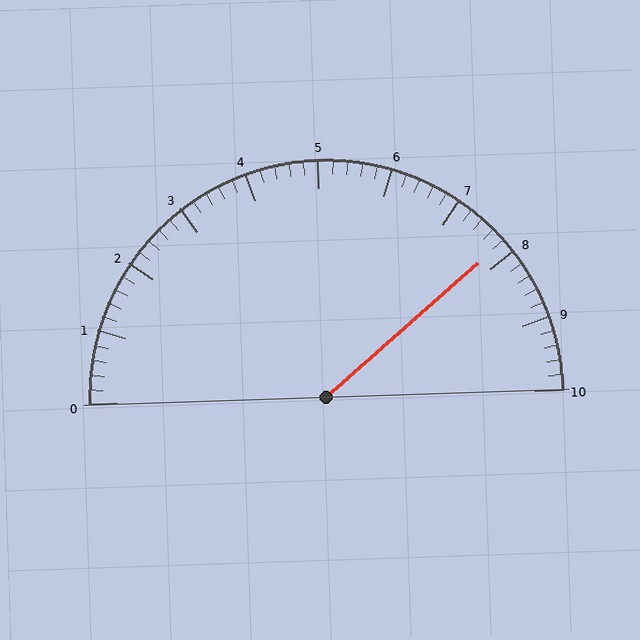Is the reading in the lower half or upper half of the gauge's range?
The reading is in the upper half of the range (0 to 10).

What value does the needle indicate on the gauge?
The needle indicates approximately 7.8.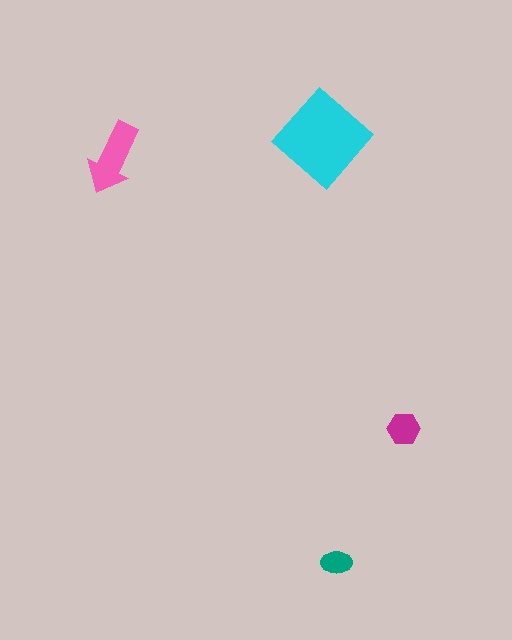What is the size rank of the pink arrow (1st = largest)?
2nd.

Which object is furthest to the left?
The pink arrow is leftmost.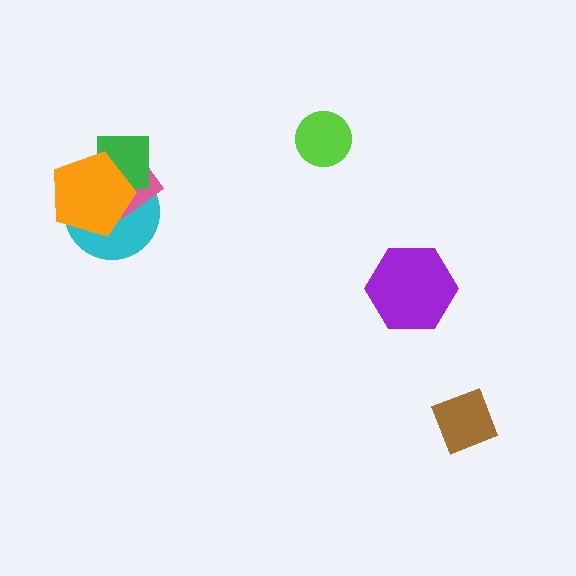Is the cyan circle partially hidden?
Yes, it is partially covered by another shape.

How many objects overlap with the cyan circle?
3 objects overlap with the cyan circle.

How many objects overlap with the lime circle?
0 objects overlap with the lime circle.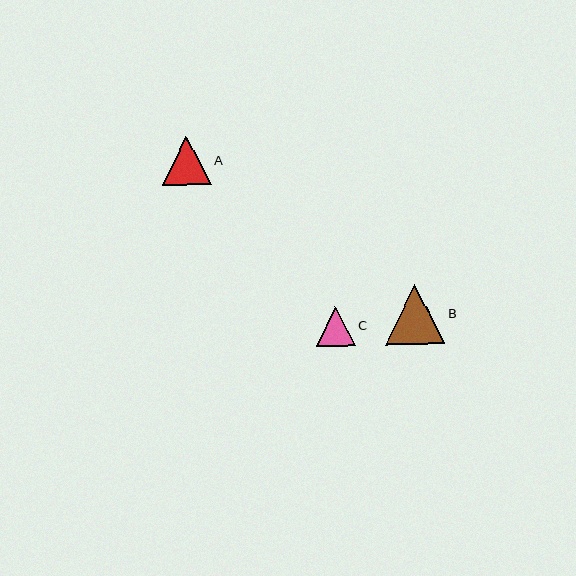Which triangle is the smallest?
Triangle C is the smallest with a size of approximately 39 pixels.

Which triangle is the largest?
Triangle B is the largest with a size of approximately 60 pixels.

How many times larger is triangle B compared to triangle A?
Triangle B is approximately 1.2 times the size of triangle A.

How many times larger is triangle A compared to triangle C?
Triangle A is approximately 1.2 times the size of triangle C.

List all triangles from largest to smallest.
From largest to smallest: B, A, C.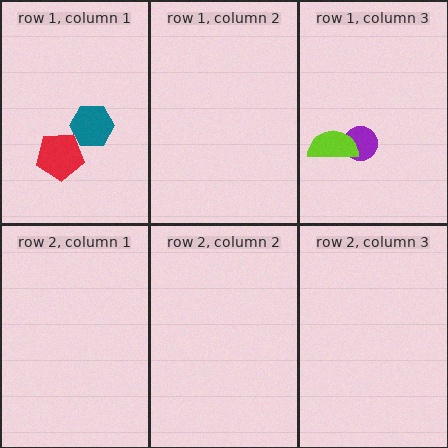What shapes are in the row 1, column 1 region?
The teal hexagon, the red pentagon.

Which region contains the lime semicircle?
The row 1, column 3 region.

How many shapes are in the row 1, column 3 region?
2.